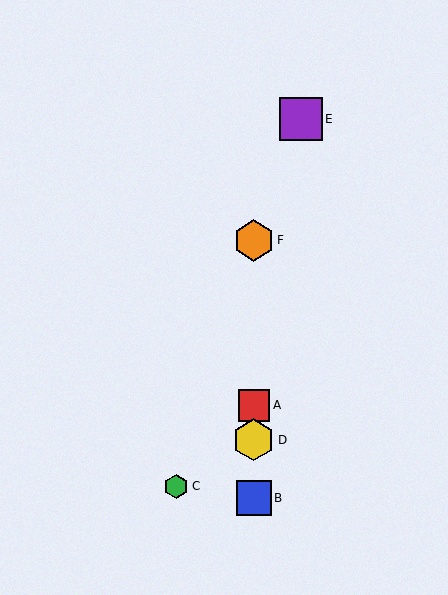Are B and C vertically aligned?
No, B is at x≈254 and C is at x≈176.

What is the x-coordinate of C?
Object C is at x≈176.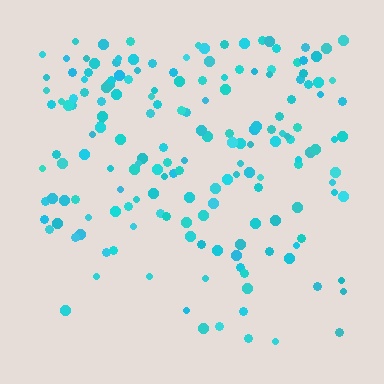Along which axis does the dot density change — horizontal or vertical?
Vertical.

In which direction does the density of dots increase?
From bottom to top, with the top side densest.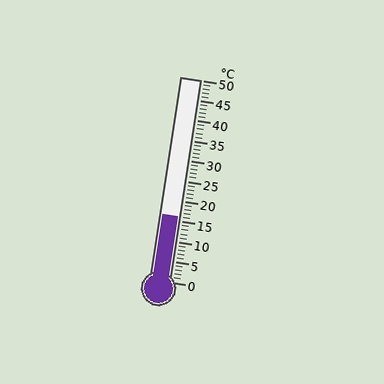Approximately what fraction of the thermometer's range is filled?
The thermometer is filled to approximately 30% of its range.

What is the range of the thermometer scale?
The thermometer scale ranges from 0°C to 50°C.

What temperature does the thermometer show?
The thermometer shows approximately 16°C.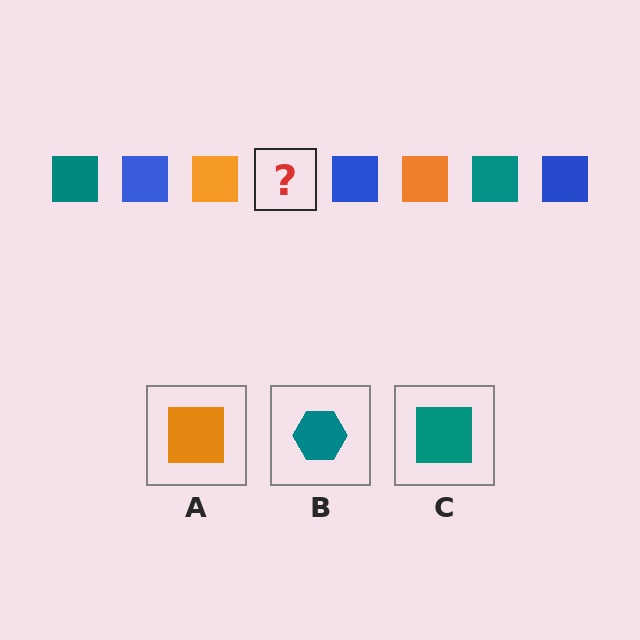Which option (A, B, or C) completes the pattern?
C.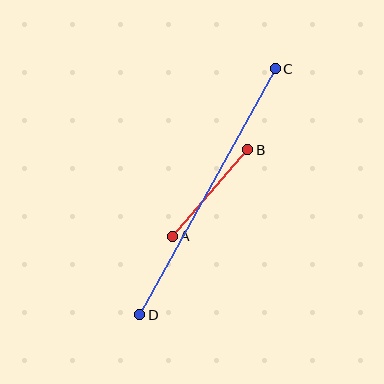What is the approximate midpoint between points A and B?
The midpoint is at approximately (210, 193) pixels.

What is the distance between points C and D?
The distance is approximately 281 pixels.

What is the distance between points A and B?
The distance is approximately 115 pixels.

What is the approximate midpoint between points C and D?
The midpoint is at approximately (207, 192) pixels.